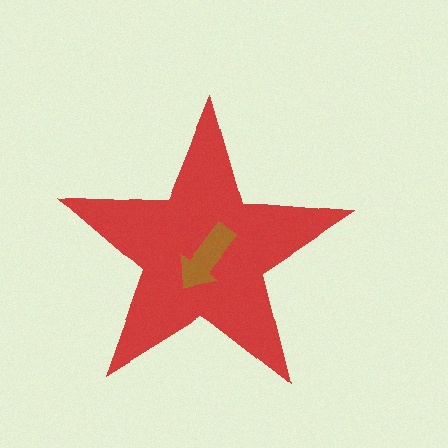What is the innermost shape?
The brown arrow.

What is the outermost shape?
The red star.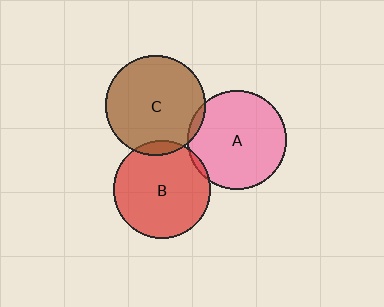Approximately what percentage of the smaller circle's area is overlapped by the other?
Approximately 5%.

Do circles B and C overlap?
Yes.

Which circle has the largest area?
Circle C (brown).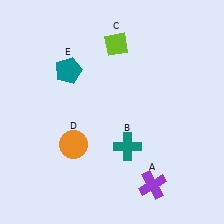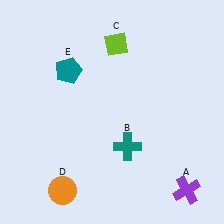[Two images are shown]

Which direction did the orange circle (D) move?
The orange circle (D) moved down.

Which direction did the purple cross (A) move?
The purple cross (A) moved right.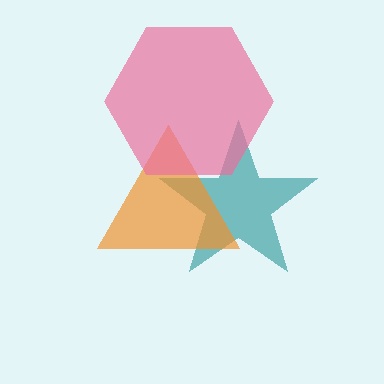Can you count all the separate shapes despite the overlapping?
Yes, there are 3 separate shapes.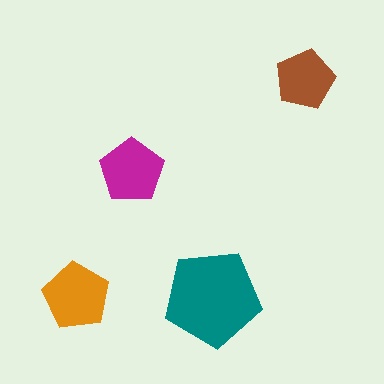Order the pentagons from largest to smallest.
the teal one, the orange one, the magenta one, the brown one.